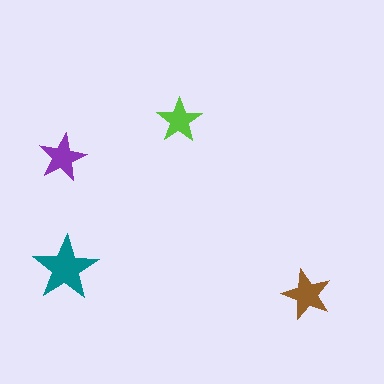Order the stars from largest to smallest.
the teal one, the brown one, the purple one, the lime one.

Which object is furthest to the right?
The brown star is rightmost.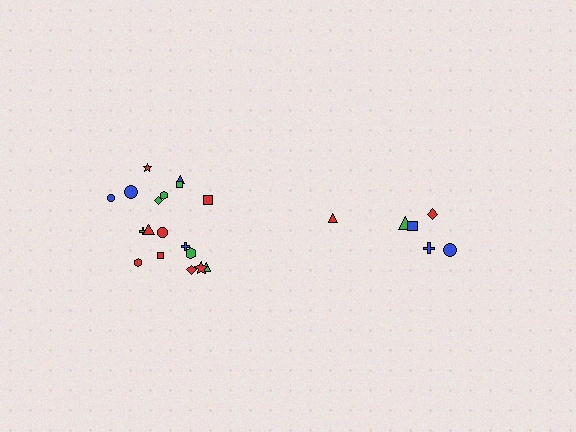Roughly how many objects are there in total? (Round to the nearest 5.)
Roughly 25 objects in total.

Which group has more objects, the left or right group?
The left group.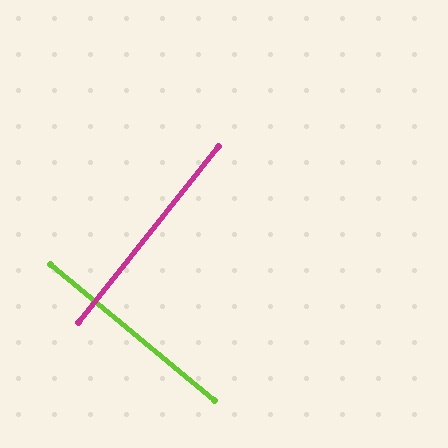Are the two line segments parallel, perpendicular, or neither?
Perpendicular — they meet at approximately 89°.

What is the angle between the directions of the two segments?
Approximately 89 degrees.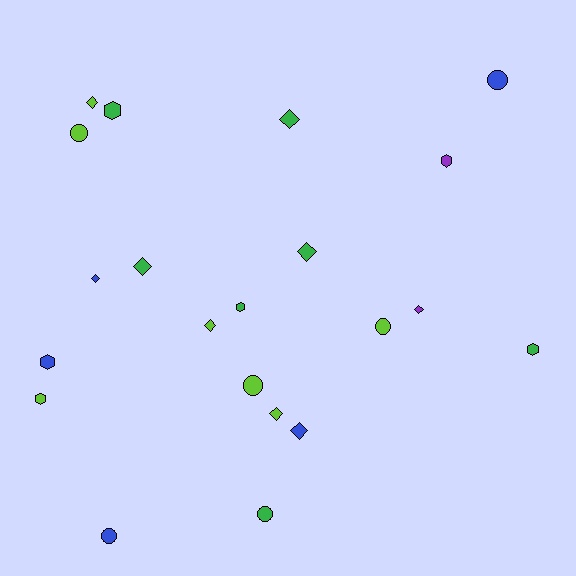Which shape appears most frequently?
Diamond, with 9 objects.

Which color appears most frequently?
Green, with 7 objects.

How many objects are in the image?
There are 21 objects.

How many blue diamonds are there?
There are 2 blue diamonds.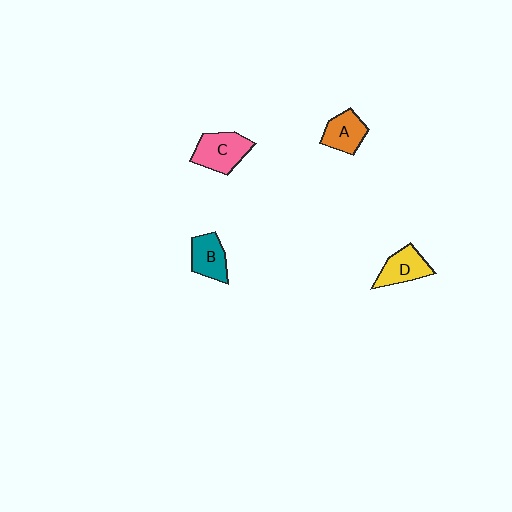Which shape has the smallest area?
Shape A (orange).